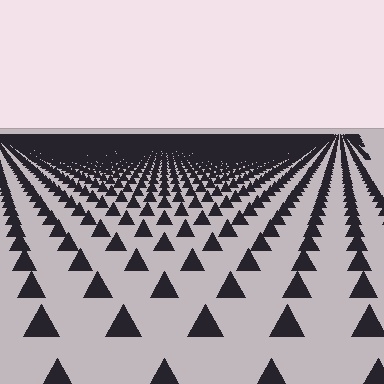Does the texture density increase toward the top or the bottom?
Density increases toward the top.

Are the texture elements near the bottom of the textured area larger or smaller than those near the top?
Larger. Near the bottom, elements are closer to the viewer and appear at a bigger on-screen size.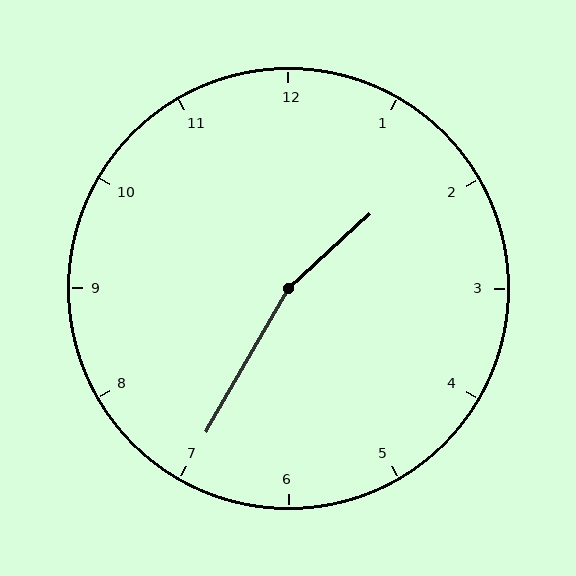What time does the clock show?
1:35.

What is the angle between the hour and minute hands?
Approximately 162 degrees.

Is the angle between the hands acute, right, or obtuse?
It is obtuse.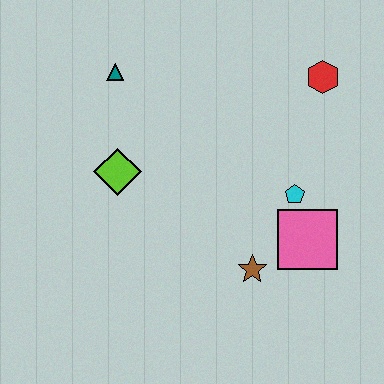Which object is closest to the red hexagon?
The cyan pentagon is closest to the red hexagon.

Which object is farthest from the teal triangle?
The pink square is farthest from the teal triangle.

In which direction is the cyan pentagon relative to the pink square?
The cyan pentagon is above the pink square.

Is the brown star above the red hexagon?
No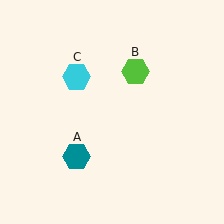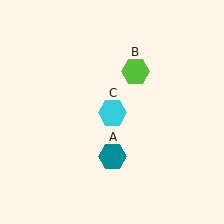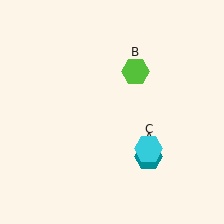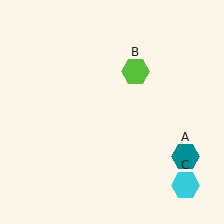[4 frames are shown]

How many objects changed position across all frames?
2 objects changed position: teal hexagon (object A), cyan hexagon (object C).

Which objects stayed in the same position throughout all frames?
Lime hexagon (object B) remained stationary.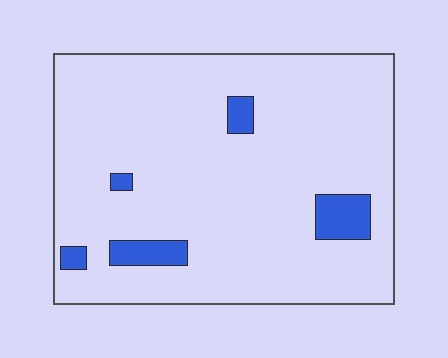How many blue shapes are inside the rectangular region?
5.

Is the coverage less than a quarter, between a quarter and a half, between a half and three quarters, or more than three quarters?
Less than a quarter.